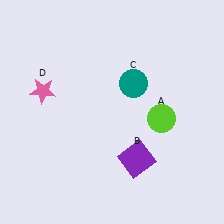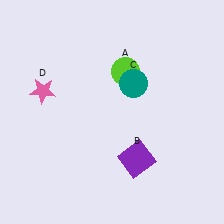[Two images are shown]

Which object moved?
The lime circle (A) moved up.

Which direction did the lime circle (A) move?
The lime circle (A) moved up.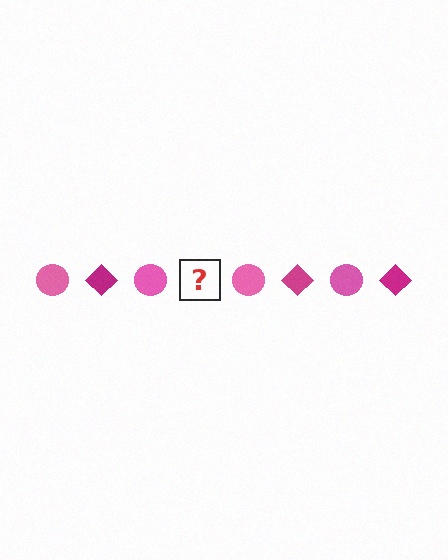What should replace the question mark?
The question mark should be replaced with a magenta diamond.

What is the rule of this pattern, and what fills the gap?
The rule is that the pattern alternates between pink circle and magenta diamond. The gap should be filled with a magenta diamond.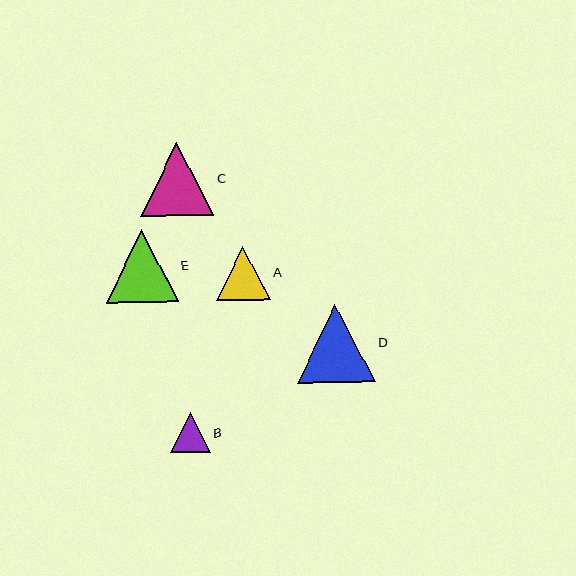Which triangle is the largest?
Triangle D is the largest with a size of approximately 78 pixels.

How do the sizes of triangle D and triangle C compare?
Triangle D and triangle C are approximately the same size.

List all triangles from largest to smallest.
From largest to smallest: D, C, E, A, B.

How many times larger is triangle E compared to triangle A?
Triangle E is approximately 1.4 times the size of triangle A.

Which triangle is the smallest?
Triangle B is the smallest with a size of approximately 40 pixels.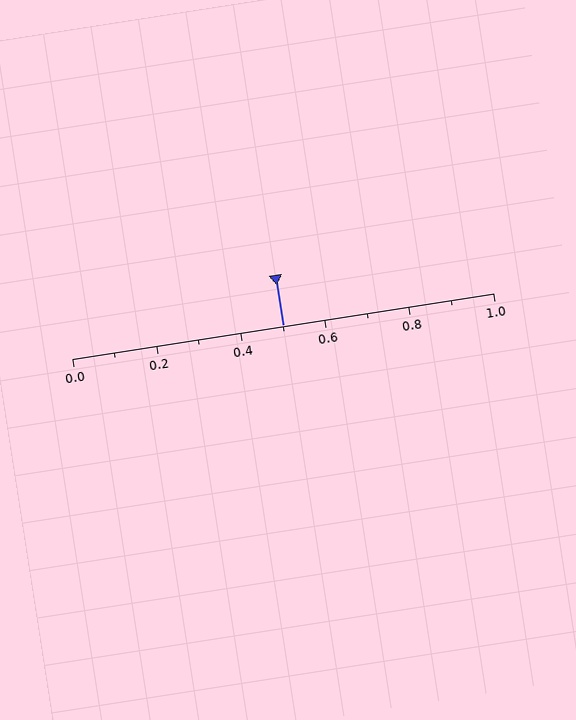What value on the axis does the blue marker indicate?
The marker indicates approximately 0.5.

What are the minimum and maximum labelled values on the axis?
The axis runs from 0.0 to 1.0.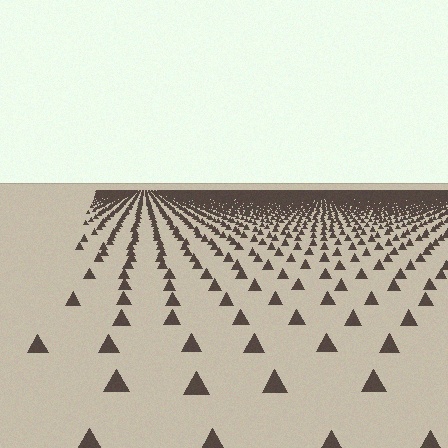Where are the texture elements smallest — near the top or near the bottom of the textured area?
Near the top.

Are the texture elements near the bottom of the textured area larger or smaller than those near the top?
Larger. Near the bottom, elements are closer to the viewer and appear at a bigger on-screen size.